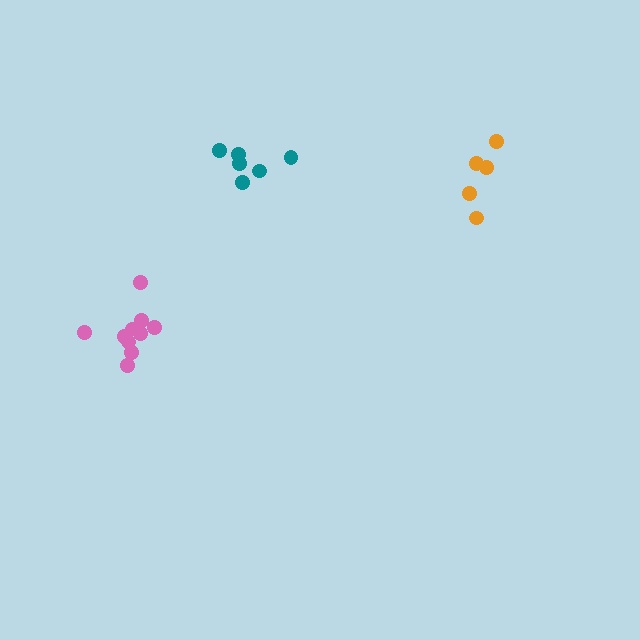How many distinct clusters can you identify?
There are 3 distinct clusters.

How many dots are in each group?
Group 1: 6 dots, Group 2: 10 dots, Group 3: 5 dots (21 total).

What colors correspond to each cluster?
The clusters are colored: teal, pink, orange.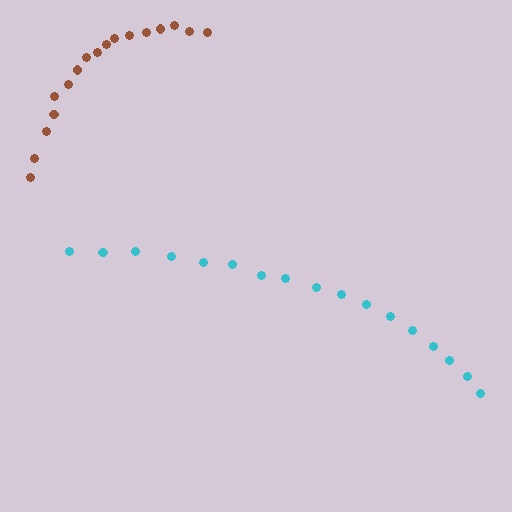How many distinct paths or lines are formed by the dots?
There are 2 distinct paths.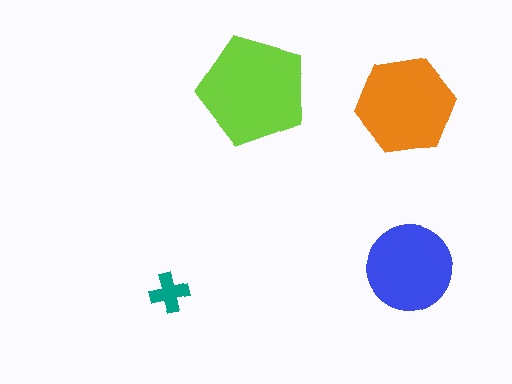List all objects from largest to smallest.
The lime pentagon, the orange hexagon, the blue circle, the teal cross.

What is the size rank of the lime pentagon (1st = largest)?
1st.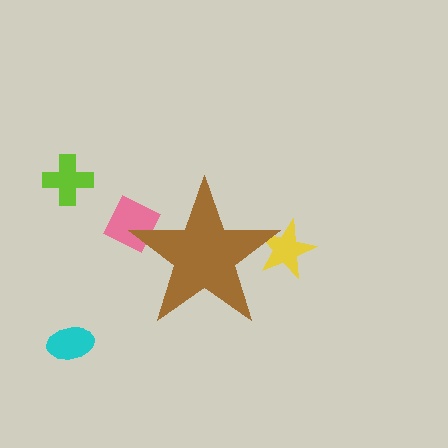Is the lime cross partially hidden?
No, the lime cross is fully visible.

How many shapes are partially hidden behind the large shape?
2 shapes are partially hidden.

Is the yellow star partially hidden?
Yes, the yellow star is partially hidden behind the brown star.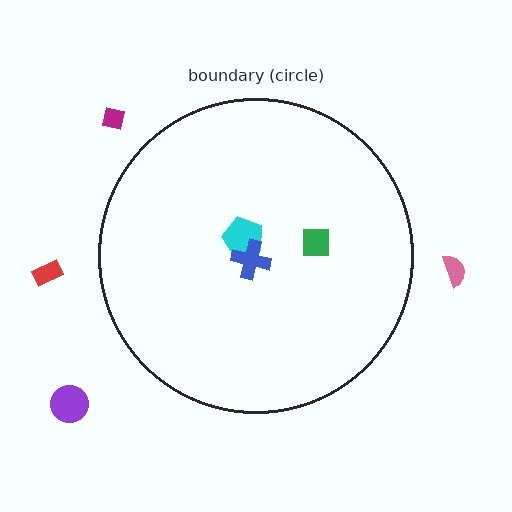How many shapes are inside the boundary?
3 inside, 4 outside.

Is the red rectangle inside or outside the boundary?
Outside.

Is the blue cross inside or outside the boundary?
Inside.